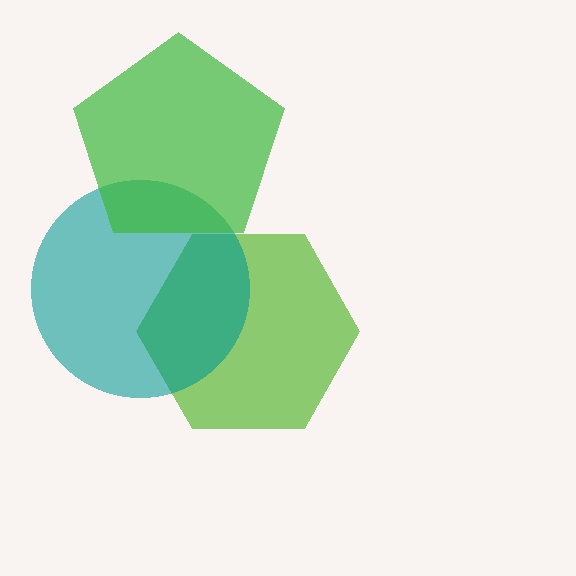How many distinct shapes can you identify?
There are 3 distinct shapes: a lime hexagon, a teal circle, a green pentagon.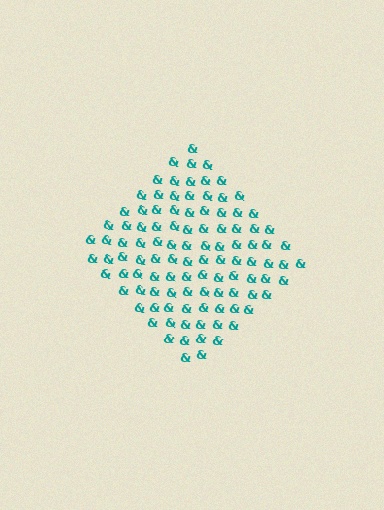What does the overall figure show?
The overall figure shows a diamond.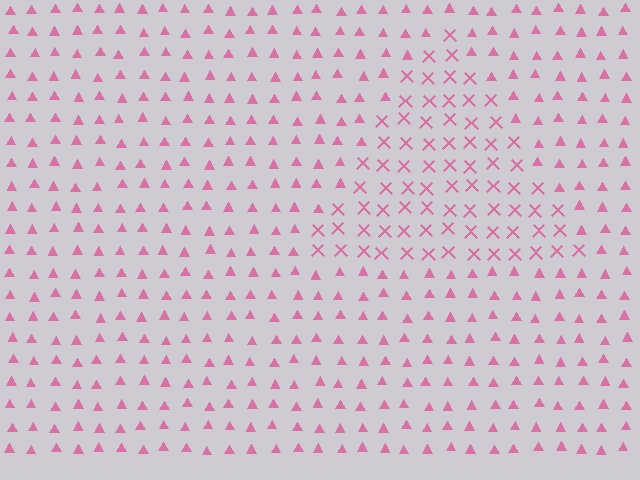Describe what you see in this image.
The image is filled with small pink elements arranged in a uniform grid. A triangle-shaped region contains X marks, while the surrounding area contains triangles. The boundary is defined purely by the change in element shape.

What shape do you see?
I see a triangle.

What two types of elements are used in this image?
The image uses X marks inside the triangle region and triangles outside it.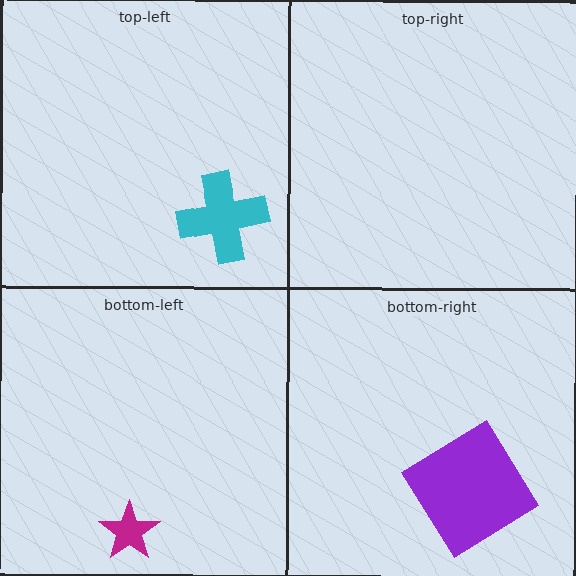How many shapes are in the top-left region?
1.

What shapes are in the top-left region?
The cyan cross.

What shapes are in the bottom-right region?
The purple diamond.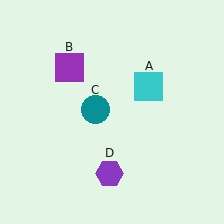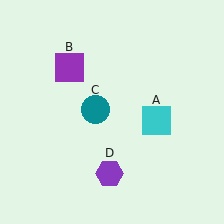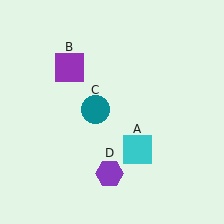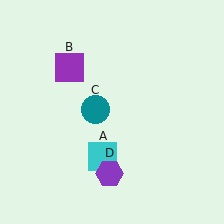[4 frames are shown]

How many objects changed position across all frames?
1 object changed position: cyan square (object A).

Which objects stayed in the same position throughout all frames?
Purple square (object B) and teal circle (object C) and purple hexagon (object D) remained stationary.